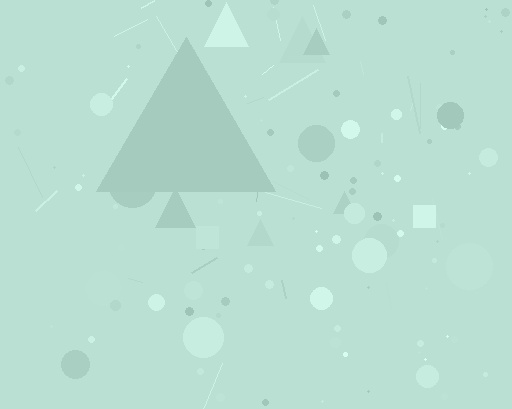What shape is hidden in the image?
A triangle is hidden in the image.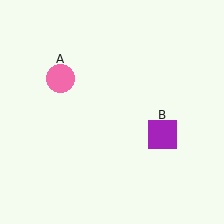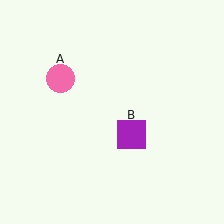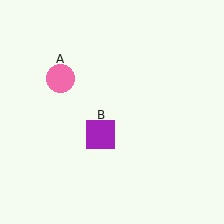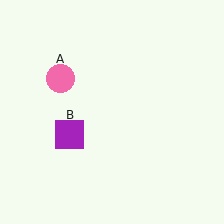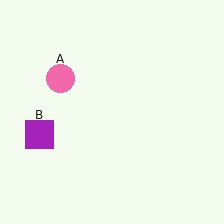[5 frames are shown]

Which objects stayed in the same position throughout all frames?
Pink circle (object A) remained stationary.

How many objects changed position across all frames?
1 object changed position: purple square (object B).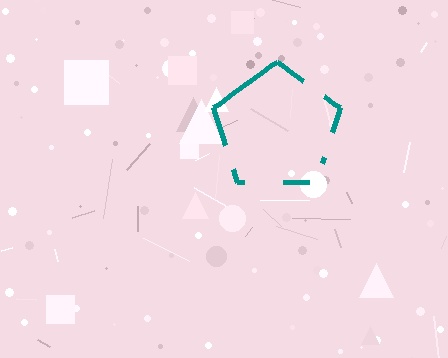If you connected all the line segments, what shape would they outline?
They would outline a pentagon.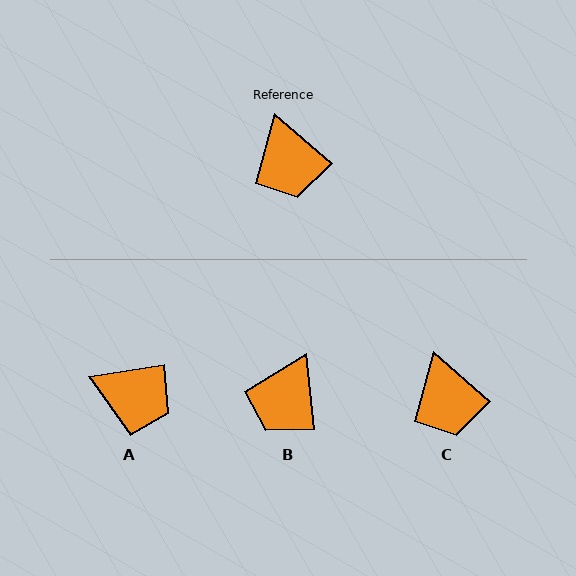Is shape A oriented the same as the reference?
No, it is off by about 50 degrees.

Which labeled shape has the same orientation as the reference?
C.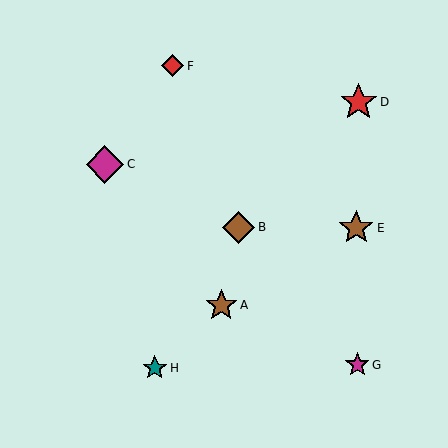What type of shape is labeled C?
Shape C is a magenta diamond.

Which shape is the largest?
The magenta diamond (labeled C) is the largest.